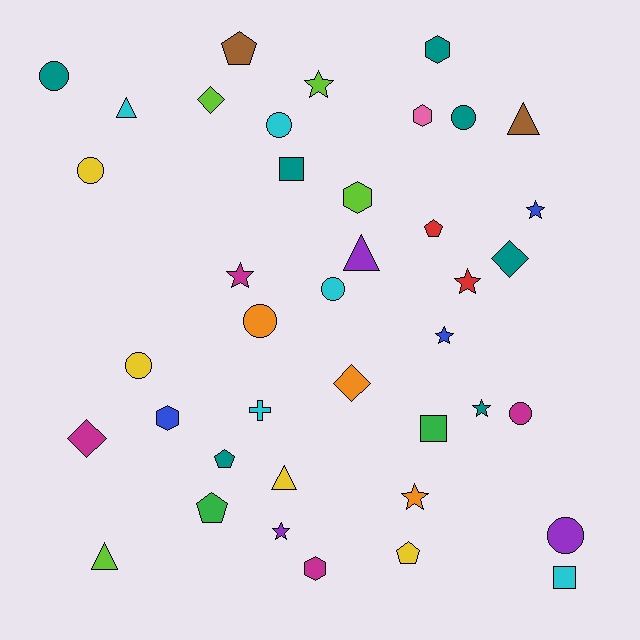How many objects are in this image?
There are 40 objects.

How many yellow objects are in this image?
There are 4 yellow objects.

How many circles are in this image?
There are 9 circles.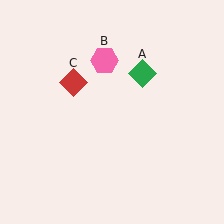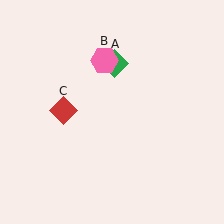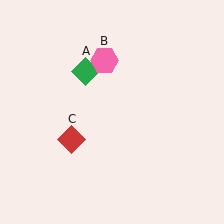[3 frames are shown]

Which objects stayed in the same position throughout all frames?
Pink hexagon (object B) remained stationary.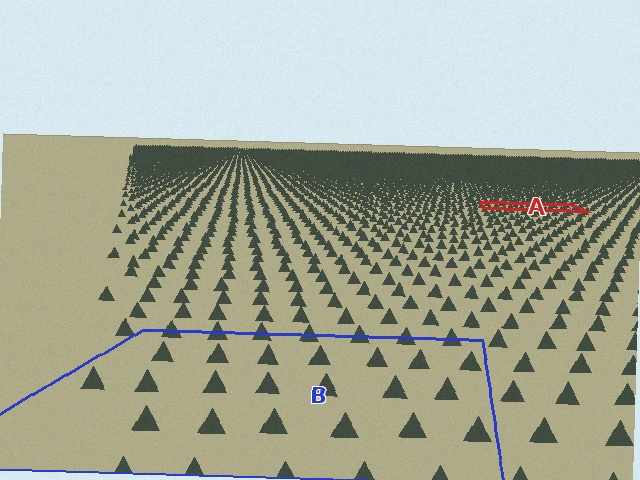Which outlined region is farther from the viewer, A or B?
Region A is farther from the viewer — the texture elements inside it appear smaller and more densely packed.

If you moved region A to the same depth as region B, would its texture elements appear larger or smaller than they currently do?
They would appear larger. At a closer depth, the same texture elements are projected at a bigger on-screen size.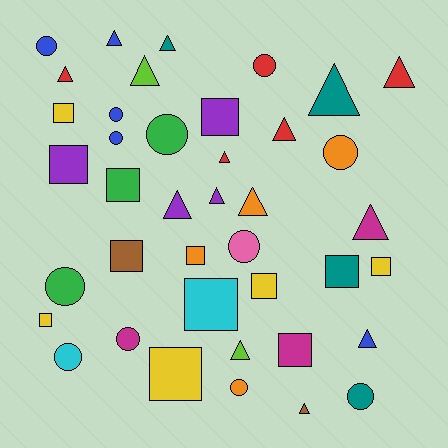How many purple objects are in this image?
There are 4 purple objects.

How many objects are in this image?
There are 40 objects.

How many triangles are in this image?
There are 15 triangles.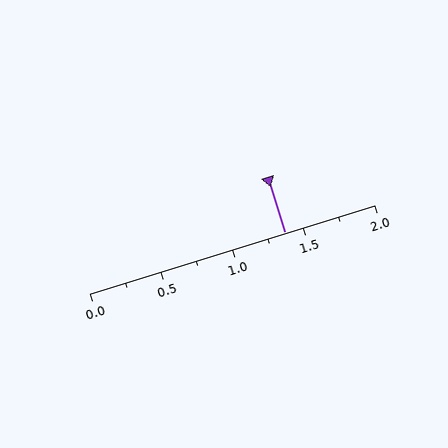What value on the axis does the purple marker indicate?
The marker indicates approximately 1.38.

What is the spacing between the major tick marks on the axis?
The major ticks are spaced 0.5 apart.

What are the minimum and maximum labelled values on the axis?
The axis runs from 0.0 to 2.0.